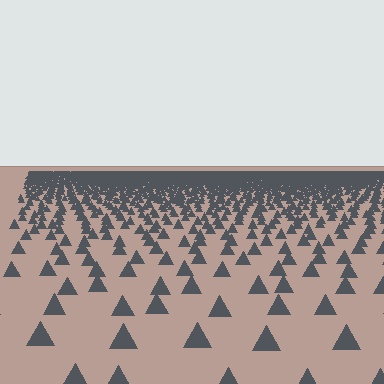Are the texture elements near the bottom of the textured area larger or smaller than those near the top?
Larger. Near the bottom, elements are closer to the viewer and appear at a bigger on-screen size.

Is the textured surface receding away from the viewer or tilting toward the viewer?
The surface is receding away from the viewer. Texture elements get smaller and denser toward the top.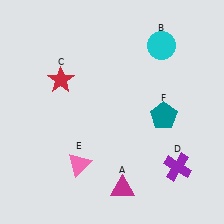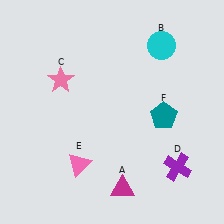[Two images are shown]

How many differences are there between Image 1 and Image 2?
There is 1 difference between the two images.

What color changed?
The star (C) changed from red in Image 1 to pink in Image 2.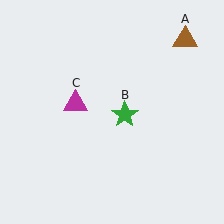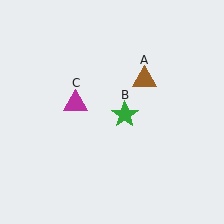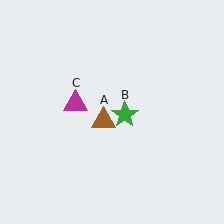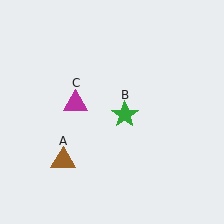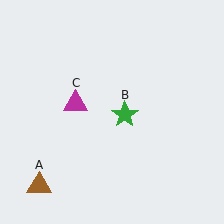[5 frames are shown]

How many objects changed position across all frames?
1 object changed position: brown triangle (object A).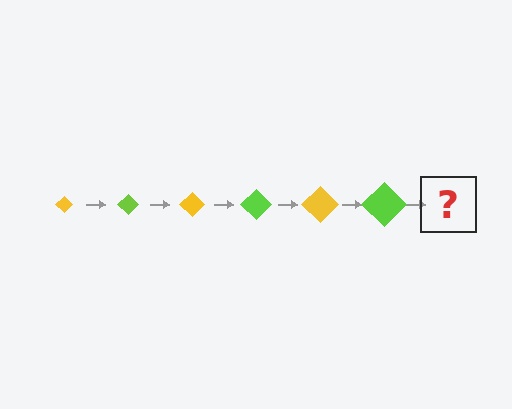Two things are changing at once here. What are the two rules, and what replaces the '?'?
The two rules are that the diamond grows larger each step and the color cycles through yellow and lime. The '?' should be a yellow diamond, larger than the previous one.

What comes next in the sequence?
The next element should be a yellow diamond, larger than the previous one.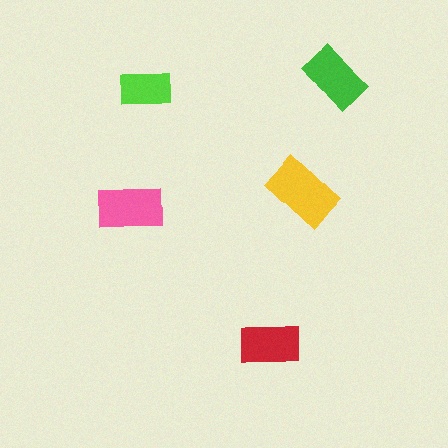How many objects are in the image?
There are 5 objects in the image.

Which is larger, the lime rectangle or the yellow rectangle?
The yellow one.